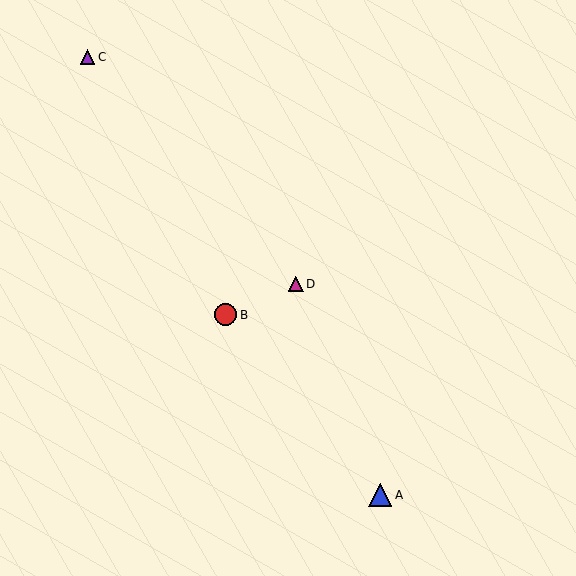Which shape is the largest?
The blue triangle (labeled A) is the largest.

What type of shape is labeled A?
Shape A is a blue triangle.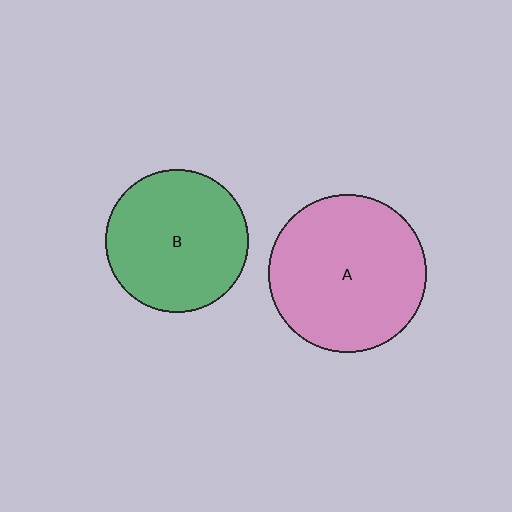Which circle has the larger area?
Circle A (pink).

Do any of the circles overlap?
No, none of the circles overlap.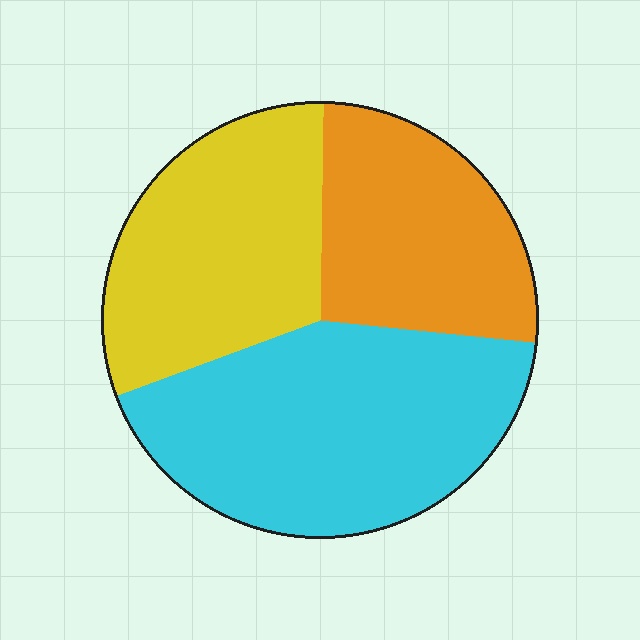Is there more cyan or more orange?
Cyan.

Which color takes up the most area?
Cyan, at roughly 45%.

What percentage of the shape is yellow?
Yellow covers roughly 30% of the shape.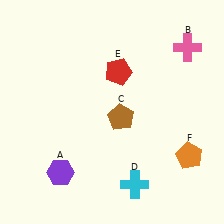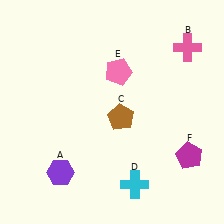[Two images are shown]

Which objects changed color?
E changed from red to pink. F changed from orange to magenta.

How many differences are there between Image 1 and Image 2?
There are 2 differences between the two images.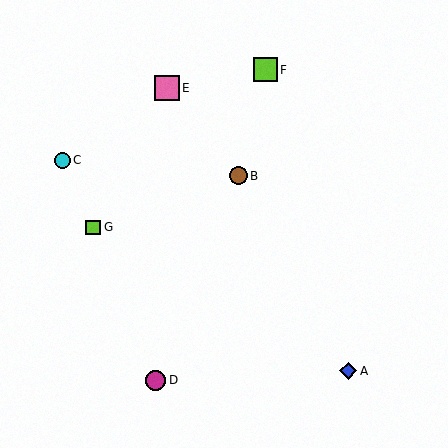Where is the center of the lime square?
The center of the lime square is at (265, 70).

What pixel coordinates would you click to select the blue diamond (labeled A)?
Click at (348, 371) to select the blue diamond A.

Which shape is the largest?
The pink square (labeled E) is the largest.